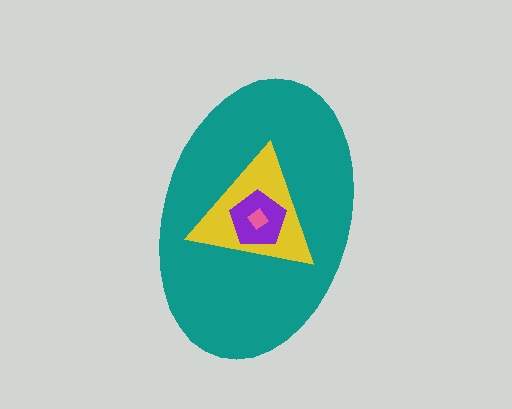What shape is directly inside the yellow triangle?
The purple pentagon.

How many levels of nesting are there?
4.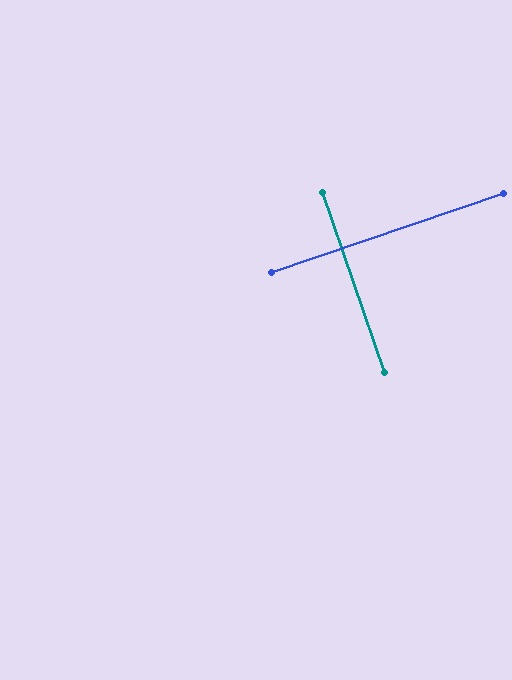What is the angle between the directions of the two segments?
Approximately 90 degrees.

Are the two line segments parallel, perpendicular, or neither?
Perpendicular — they meet at approximately 90°.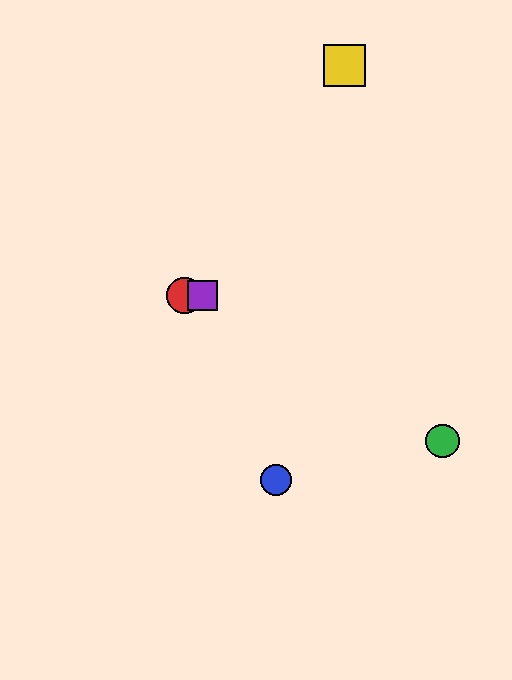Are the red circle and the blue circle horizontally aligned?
No, the red circle is at y≈296 and the blue circle is at y≈480.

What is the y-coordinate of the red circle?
The red circle is at y≈296.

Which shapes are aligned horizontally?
The red circle, the purple square are aligned horizontally.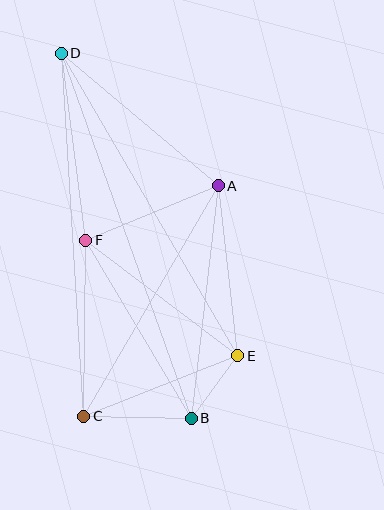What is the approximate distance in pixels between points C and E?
The distance between C and E is approximately 166 pixels.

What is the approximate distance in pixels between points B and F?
The distance between B and F is approximately 207 pixels.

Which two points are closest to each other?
Points B and E are closest to each other.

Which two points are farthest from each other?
Points B and D are farthest from each other.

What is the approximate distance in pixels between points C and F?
The distance between C and F is approximately 176 pixels.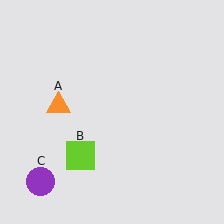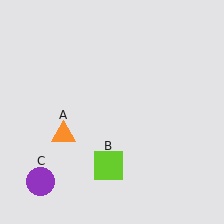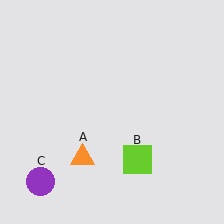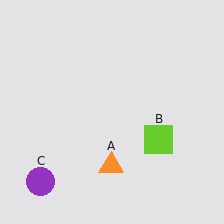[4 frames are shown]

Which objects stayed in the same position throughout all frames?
Purple circle (object C) remained stationary.